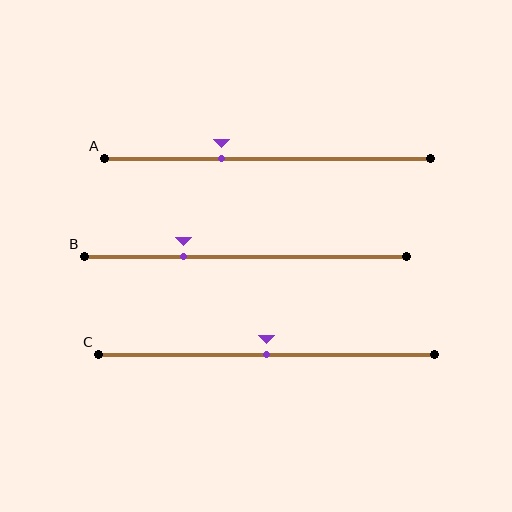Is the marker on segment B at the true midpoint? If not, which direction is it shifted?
No, the marker on segment B is shifted to the left by about 19% of the segment length.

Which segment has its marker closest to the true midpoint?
Segment C has its marker closest to the true midpoint.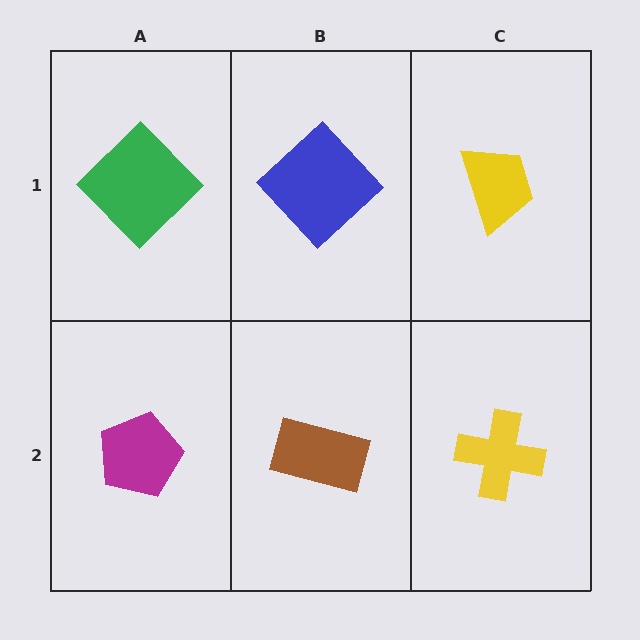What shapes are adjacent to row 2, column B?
A blue diamond (row 1, column B), a magenta pentagon (row 2, column A), a yellow cross (row 2, column C).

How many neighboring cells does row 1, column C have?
2.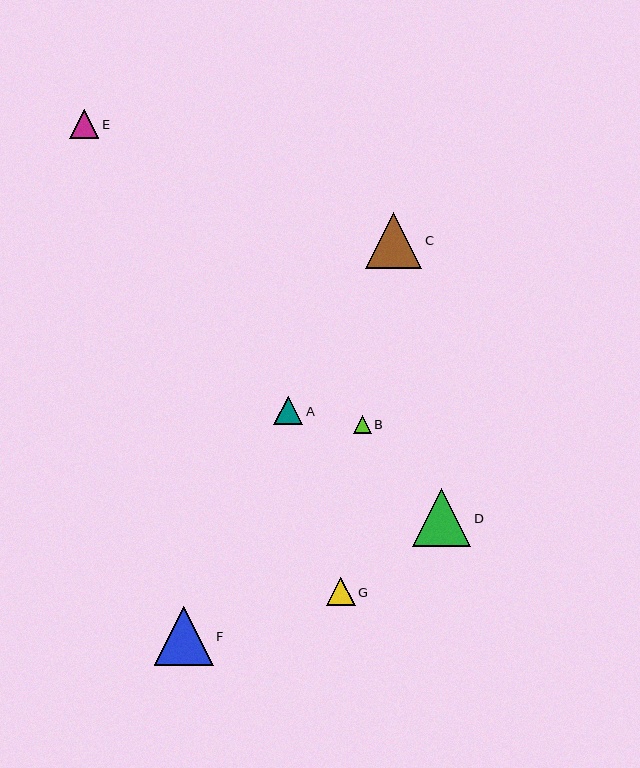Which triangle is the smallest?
Triangle B is the smallest with a size of approximately 18 pixels.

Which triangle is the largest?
Triangle F is the largest with a size of approximately 59 pixels.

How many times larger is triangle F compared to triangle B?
Triangle F is approximately 3.3 times the size of triangle B.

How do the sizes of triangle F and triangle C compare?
Triangle F and triangle C are approximately the same size.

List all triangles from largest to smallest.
From largest to smallest: F, D, C, E, A, G, B.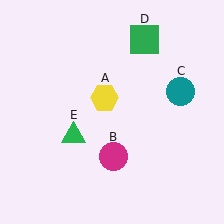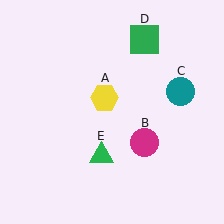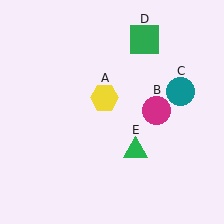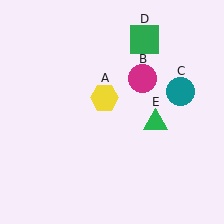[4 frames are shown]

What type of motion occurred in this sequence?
The magenta circle (object B), green triangle (object E) rotated counterclockwise around the center of the scene.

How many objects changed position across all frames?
2 objects changed position: magenta circle (object B), green triangle (object E).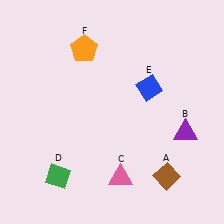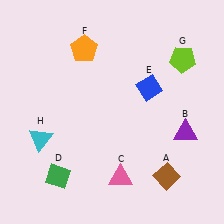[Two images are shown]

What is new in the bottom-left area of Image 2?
A cyan triangle (H) was added in the bottom-left area of Image 2.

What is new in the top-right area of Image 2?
A lime pentagon (G) was added in the top-right area of Image 2.